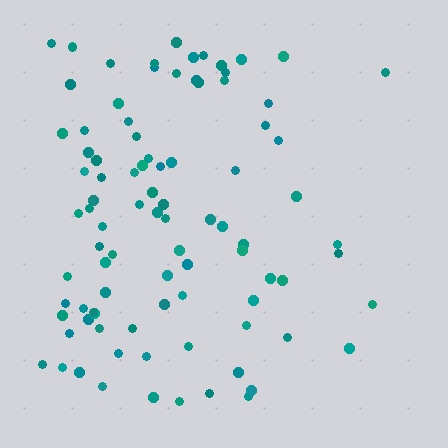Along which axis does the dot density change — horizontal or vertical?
Horizontal.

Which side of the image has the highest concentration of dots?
The left.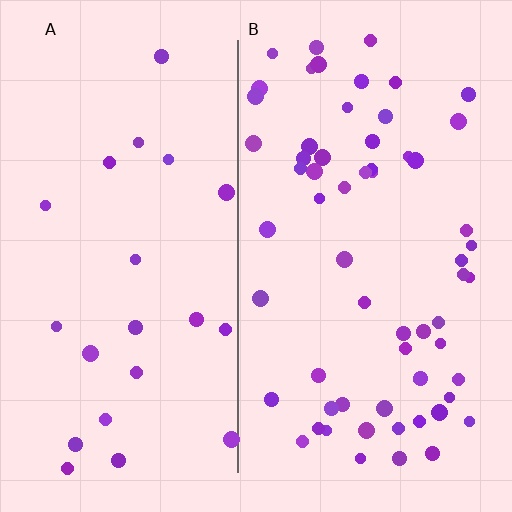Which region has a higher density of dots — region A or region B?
B (the right).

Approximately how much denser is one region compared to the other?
Approximately 2.8× — region B over region A.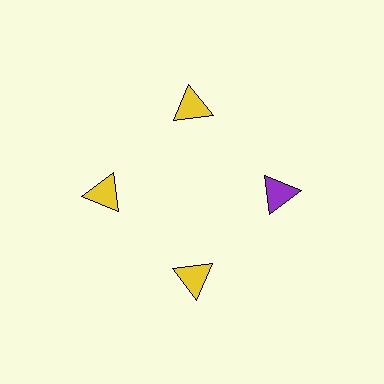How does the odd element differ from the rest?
It has a different color: purple instead of yellow.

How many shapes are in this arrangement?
There are 4 shapes arranged in a ring pattern.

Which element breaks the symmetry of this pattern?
The purple triangle at roughly the 3 o'clock position breaks the symmetry. All other shapes are yellow triangles.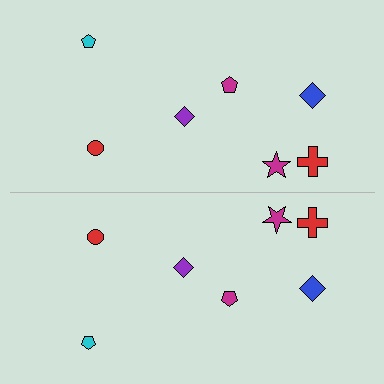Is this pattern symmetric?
Yes, this pattern has bilateral (reflection) symmetry.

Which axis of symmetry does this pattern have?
The pattern has a horizontal axis of symmetry running through the center of the image.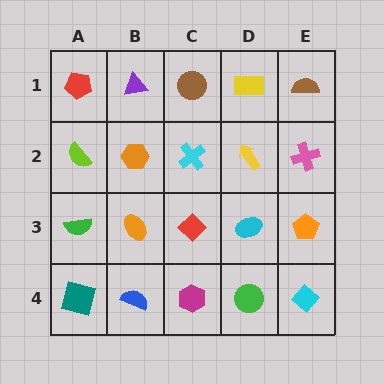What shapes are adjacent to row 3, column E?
A pink cross (row 2, column E), a cyan diamond (row 4, column E), a cyan ellipse (row 3, column D).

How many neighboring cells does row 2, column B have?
4.